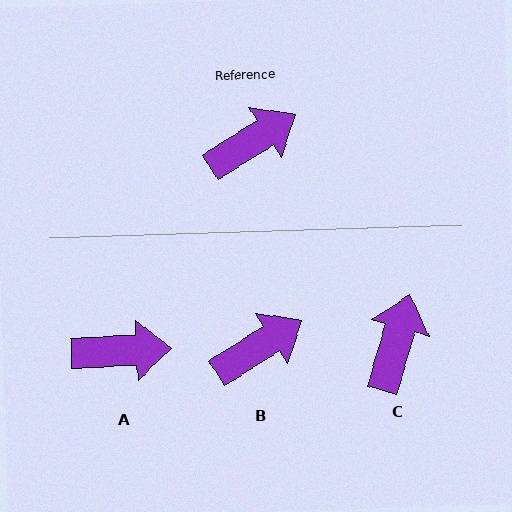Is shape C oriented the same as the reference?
No, it is off by about 42 degrees.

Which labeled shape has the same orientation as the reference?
B.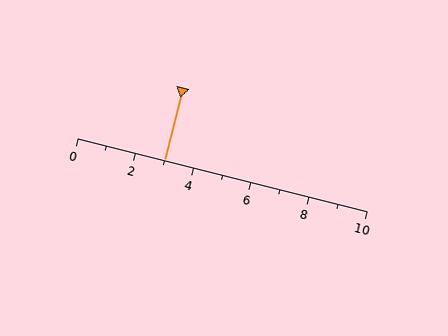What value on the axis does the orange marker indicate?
The marker indicates approximately 3.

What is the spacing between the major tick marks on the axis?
The major ticks are spaced 2 apart.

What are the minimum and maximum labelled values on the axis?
The axis runs from 0 to 10.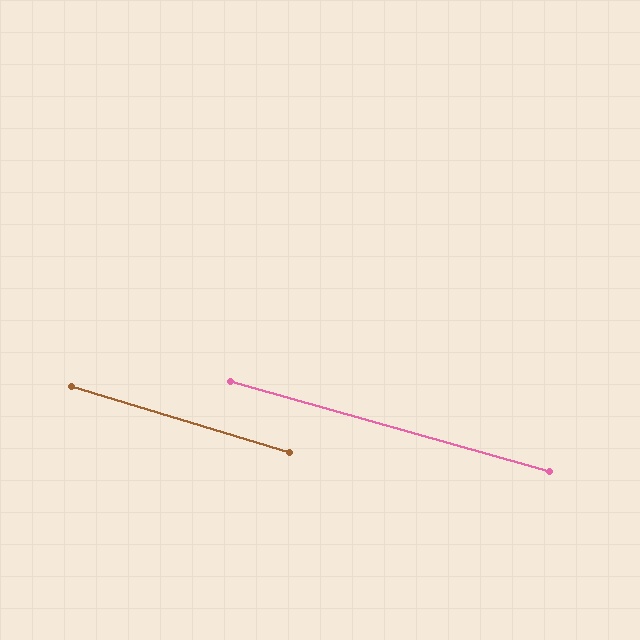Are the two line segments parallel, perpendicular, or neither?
Parallel — their directions differ by only 1.0°.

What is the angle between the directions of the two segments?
Approximately 1 degree.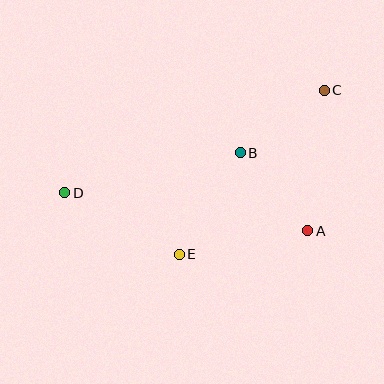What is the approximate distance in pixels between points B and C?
The distance between B and C is approximately 105 pixels.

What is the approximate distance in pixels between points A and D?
The distance between A and D is approximately 246 pixels.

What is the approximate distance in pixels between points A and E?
The distance between A and E is approximately 131 pixels.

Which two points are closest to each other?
Points A and B are closest to each other.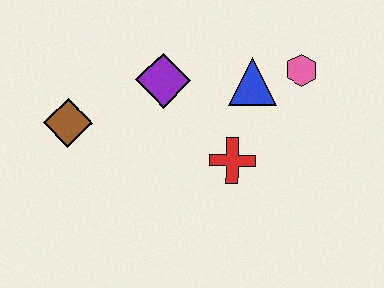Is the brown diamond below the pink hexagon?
Yes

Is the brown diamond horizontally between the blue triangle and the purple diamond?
No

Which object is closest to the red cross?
The blue triangle is closest to the red cross.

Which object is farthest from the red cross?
The brown diamond is farthest from the red cross.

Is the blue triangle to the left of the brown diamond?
No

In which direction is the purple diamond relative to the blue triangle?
The purple diamond is to the left of the blue triangle.